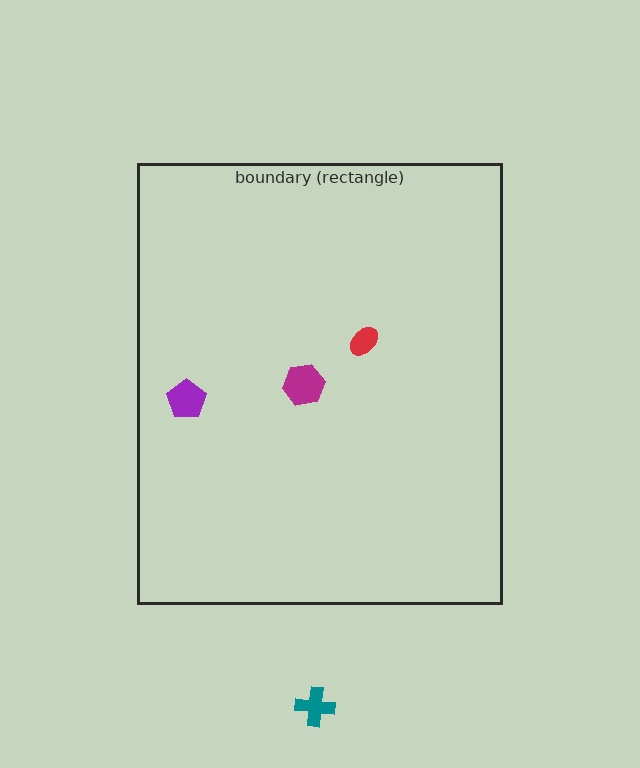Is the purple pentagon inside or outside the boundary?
Inside.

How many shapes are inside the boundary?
3 inside, 1 outside.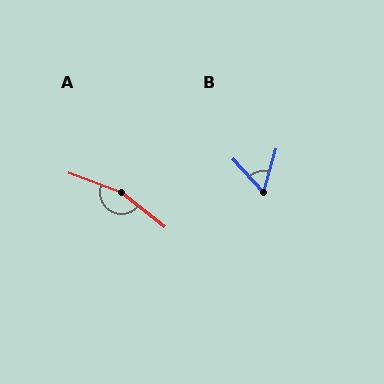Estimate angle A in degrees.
Approximately 163 degrees.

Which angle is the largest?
A, at approximately 163 degrees.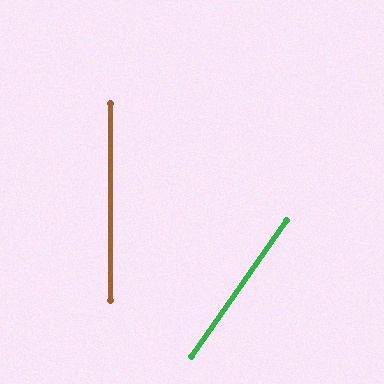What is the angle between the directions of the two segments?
Approximately 35 degrees.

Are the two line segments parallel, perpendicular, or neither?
Neither parallel nor perpendicular — they differ by about 35°.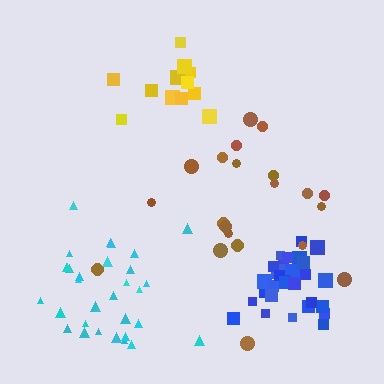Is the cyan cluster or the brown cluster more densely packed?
Cyan.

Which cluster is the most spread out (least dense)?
Brown.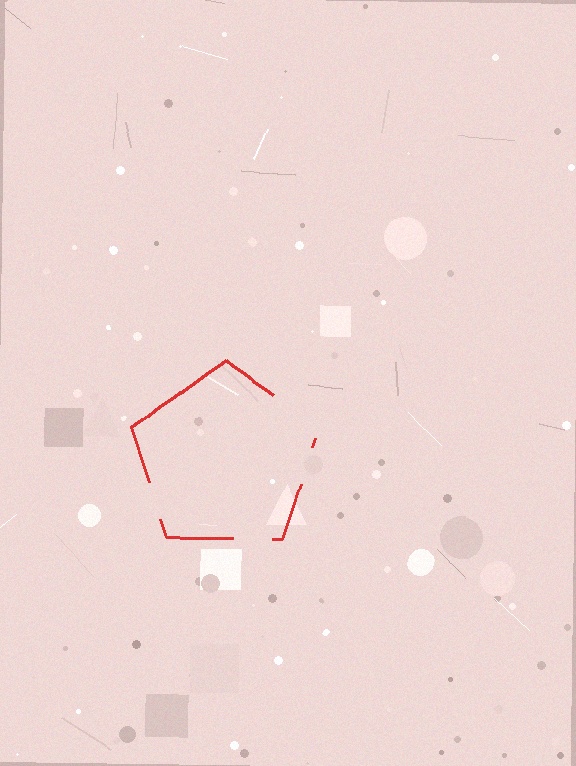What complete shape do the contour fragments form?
The contour fragments form a pentagon.